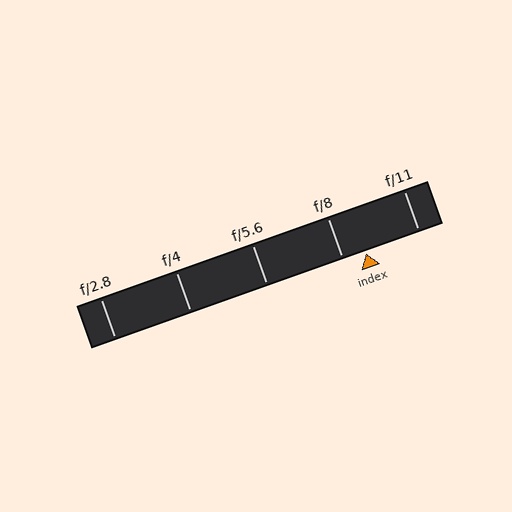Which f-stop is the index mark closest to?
The index mark is closest to f/8.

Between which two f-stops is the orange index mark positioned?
The index mark is between f/8 and f/11.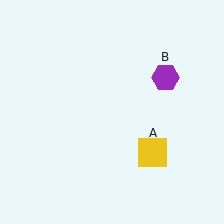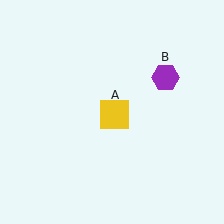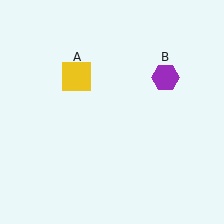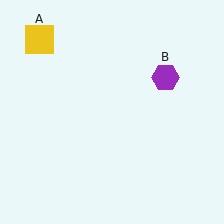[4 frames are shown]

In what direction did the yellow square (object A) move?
The yellow square (object A) moved up and to the left.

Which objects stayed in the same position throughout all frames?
Purple hexagon (object B) remained stationary.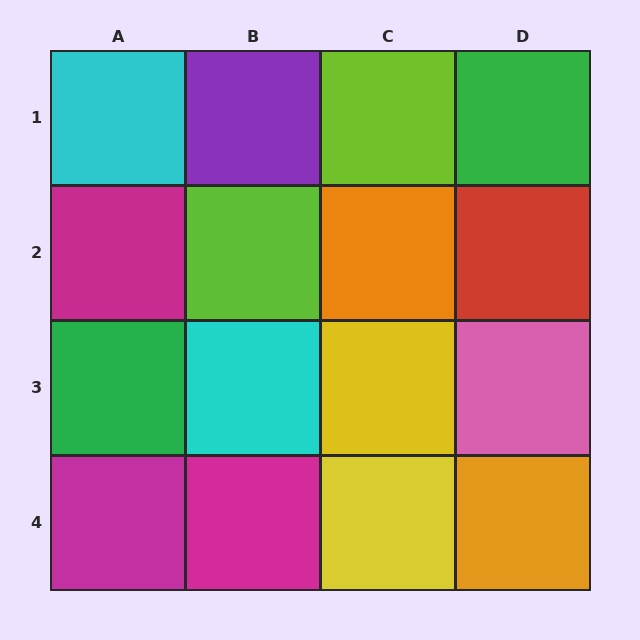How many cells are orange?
2 cells are orange.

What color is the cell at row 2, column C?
Orange.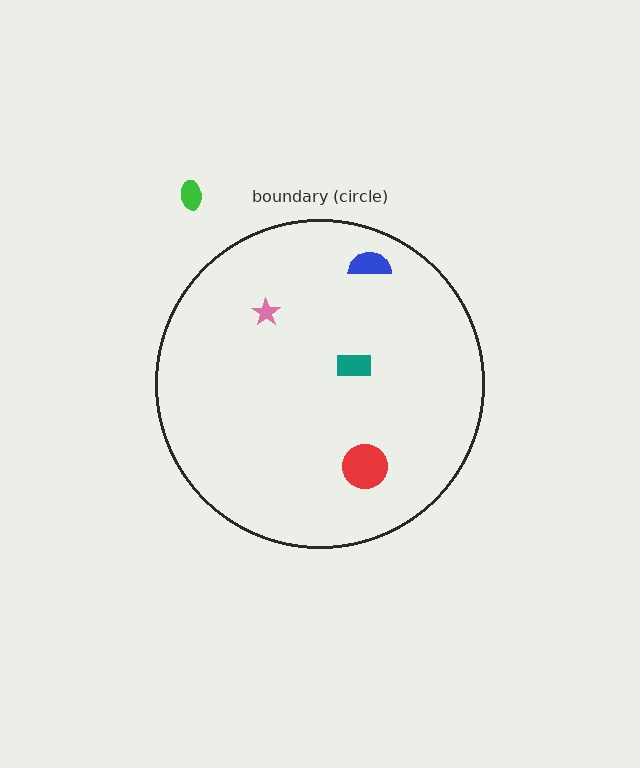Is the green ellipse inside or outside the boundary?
Outside.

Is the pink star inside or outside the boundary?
Inside.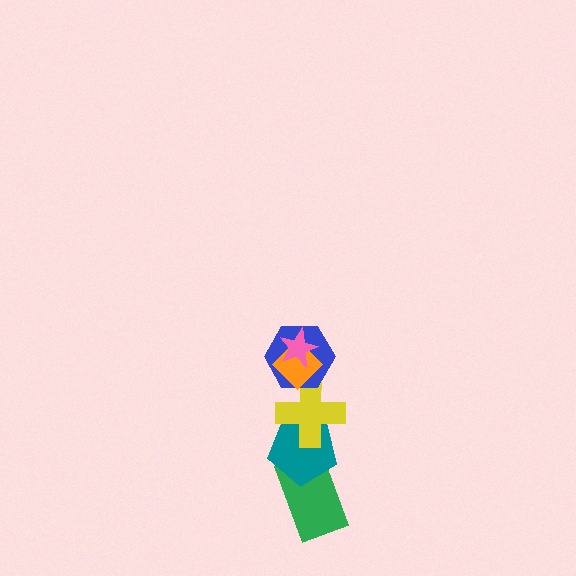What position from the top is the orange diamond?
The orange diamond is 2nd from the top.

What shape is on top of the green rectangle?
The teal pentagon is on top of the green rectangle.